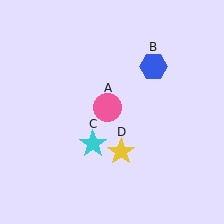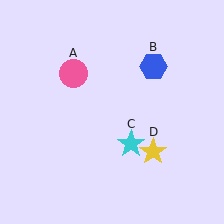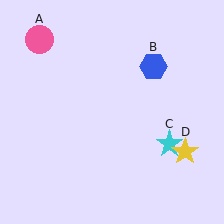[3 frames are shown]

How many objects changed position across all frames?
3 objects changed position: pink circle (object A), cyan star (object C), yellow star (object D).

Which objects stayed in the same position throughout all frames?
Blue hexagon (object B) remained stationary.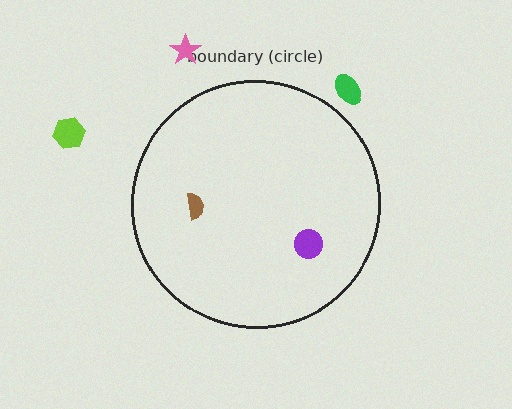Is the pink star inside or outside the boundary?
Outside.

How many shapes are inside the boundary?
2 inside, 3 outside.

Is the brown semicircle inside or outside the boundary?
Inside.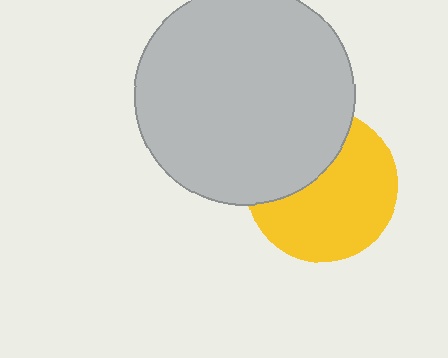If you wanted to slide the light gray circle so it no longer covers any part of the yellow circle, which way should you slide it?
Slide it up — that is the most direct way to separate the two shapes.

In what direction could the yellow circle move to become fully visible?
The yellow circle could move down. That would shift it out from behind the light gray circle entirely.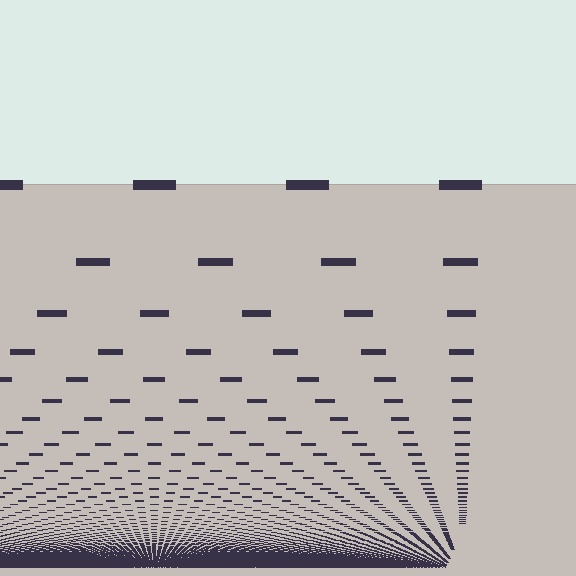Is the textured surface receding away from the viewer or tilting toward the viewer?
The surface appears to tilt toward the viewer. Texture elements get larger and sparser toward the top.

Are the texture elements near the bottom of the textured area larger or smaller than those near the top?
Smaller. The gradient is inverted — elements near the bottom are smaller and denser.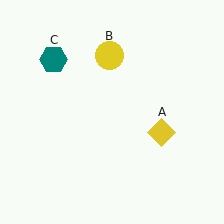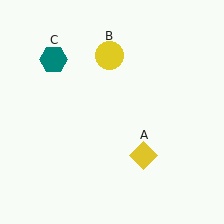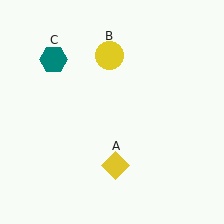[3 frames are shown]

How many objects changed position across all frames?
1 object changed position: yellow diamond (object A).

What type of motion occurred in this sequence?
The yellow diamond (object A) rotated clockwise around the center of the scene.